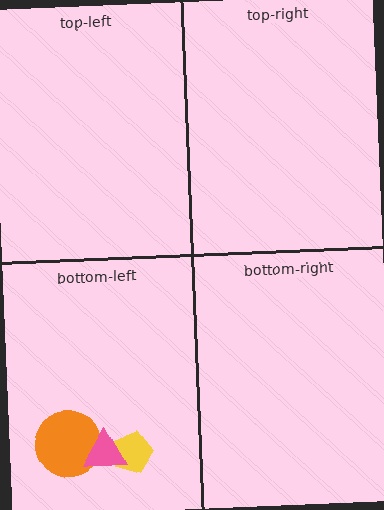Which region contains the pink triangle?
The bottom-left region.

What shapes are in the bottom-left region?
The orange circle, the yellow pentagon, the pink triangle.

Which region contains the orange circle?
The bottom-left region.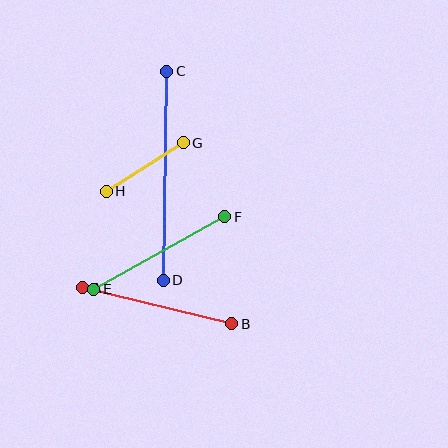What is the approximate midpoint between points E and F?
The midpoint is at approximately (159, 253) pixels.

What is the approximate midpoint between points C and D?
The midpoint is at approximately (165, 176) pixels.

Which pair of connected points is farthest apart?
Points C and D are farthest apart.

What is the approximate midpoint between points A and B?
The midpoint is at approximately (157, 306) pixels.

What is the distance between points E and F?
The distance is approximately 150 pixels.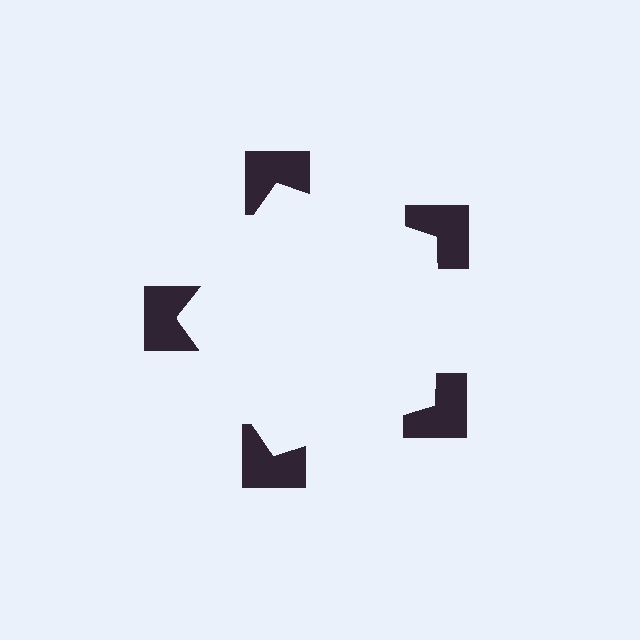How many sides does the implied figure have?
5 sides.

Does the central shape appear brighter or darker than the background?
It typically appears slightly brighter than the background, even though no actual brightness change is drawn.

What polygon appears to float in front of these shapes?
An illusory pentagon — its edges are inferred from the aligned wedge cuts in the notched squares, not physically drawn.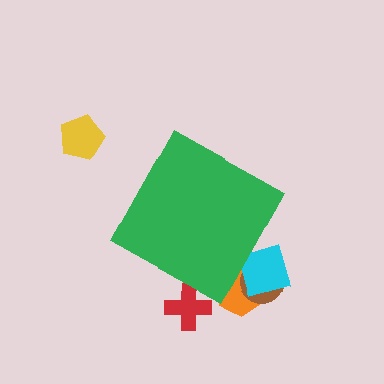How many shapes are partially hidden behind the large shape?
4 shapes are partially hidden.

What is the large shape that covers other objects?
A green diamond.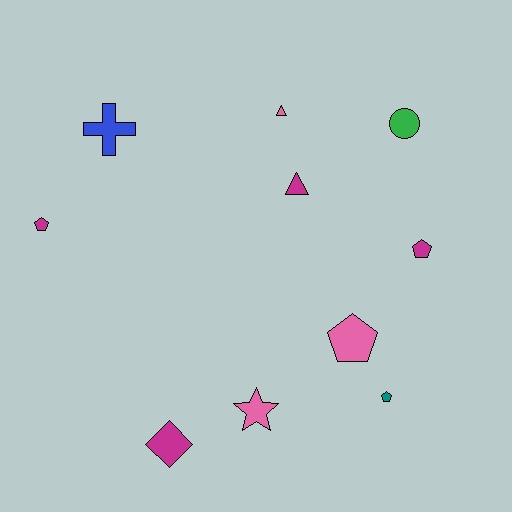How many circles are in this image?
There is 1 circle.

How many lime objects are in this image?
There are no lime objects.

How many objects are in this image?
There are 10 objects.